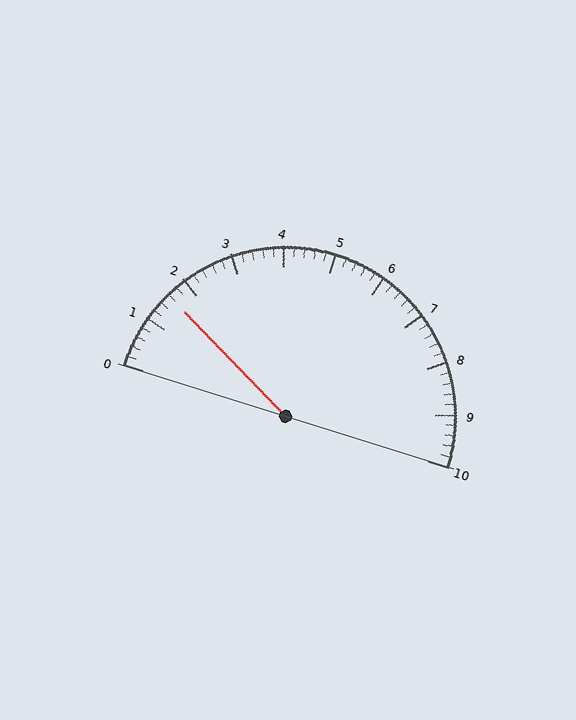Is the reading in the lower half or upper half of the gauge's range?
The reading is in the lower half of the range (0 to 10).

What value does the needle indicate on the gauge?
The needle indicates approximately 1.6.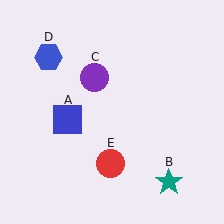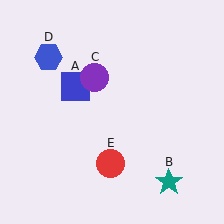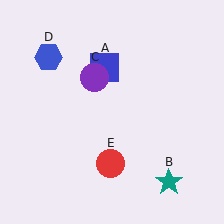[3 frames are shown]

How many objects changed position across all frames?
1 object changed position: blue square (object A).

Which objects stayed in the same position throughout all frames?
Teal star (object B) and purple circle (object C) and blue hexagon (object D) and red circle (object E) remained stationary.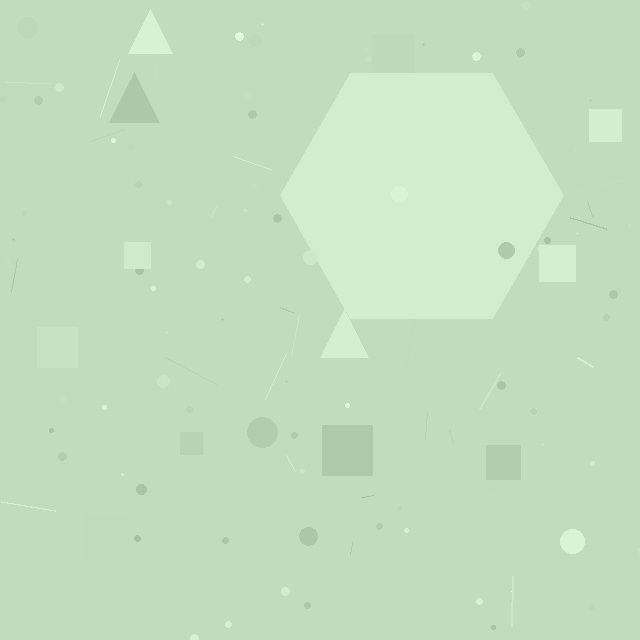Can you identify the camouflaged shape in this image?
The camouflaged shape is a hexagon.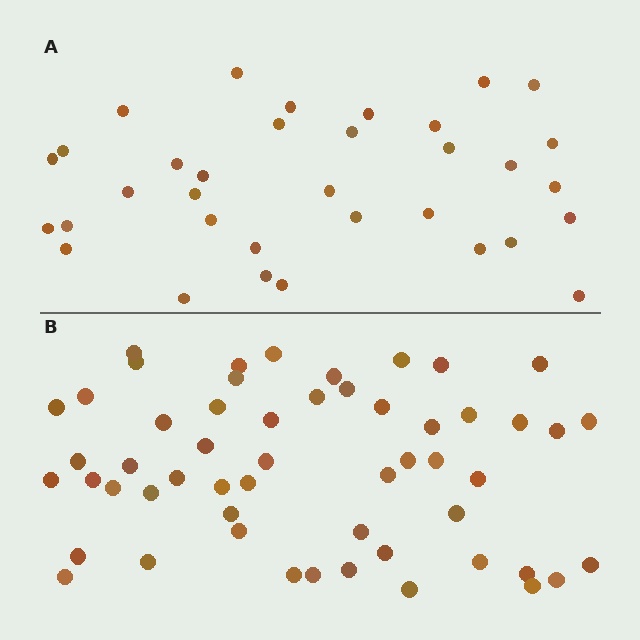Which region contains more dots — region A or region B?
Region B (the bottom region) has more dots.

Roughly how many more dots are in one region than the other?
Region B has approximately 20 more dots than region A.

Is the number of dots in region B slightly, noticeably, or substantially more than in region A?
Region B has substantially more. The ratio is roughly 1.6 to 1.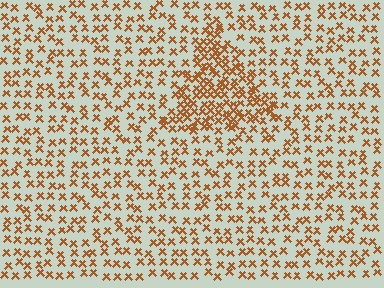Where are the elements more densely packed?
The elements are more densely packed inside the triangle boundary.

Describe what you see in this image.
The image contains small brown elements arranged at two different densities. A triangle-shaped region is visible where the elements are more densely packed than the surrounding area.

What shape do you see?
I see a triangle.